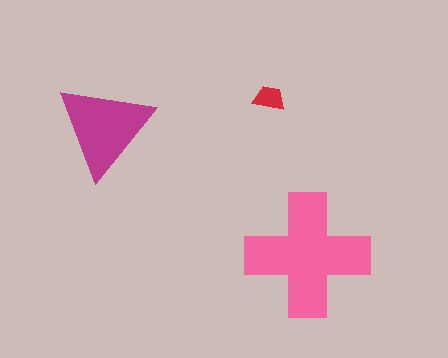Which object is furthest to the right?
The pink cross is rightmost.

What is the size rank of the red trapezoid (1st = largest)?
3rd.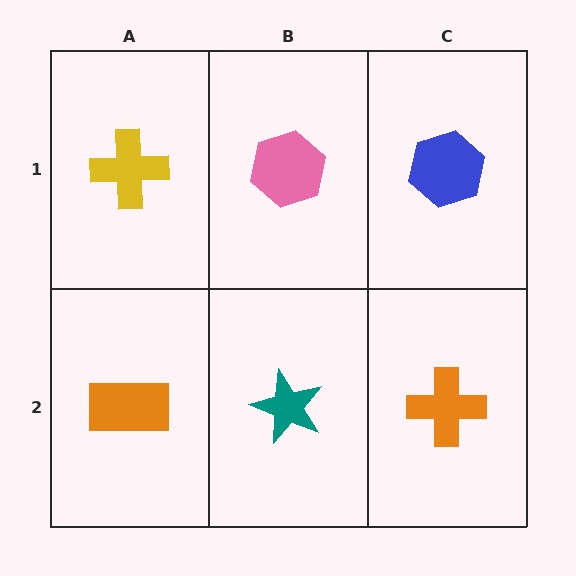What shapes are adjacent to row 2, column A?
A yellow cross (row 1, column A), a teal star (row 2, column B).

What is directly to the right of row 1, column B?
A blue hexagon.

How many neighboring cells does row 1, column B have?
3.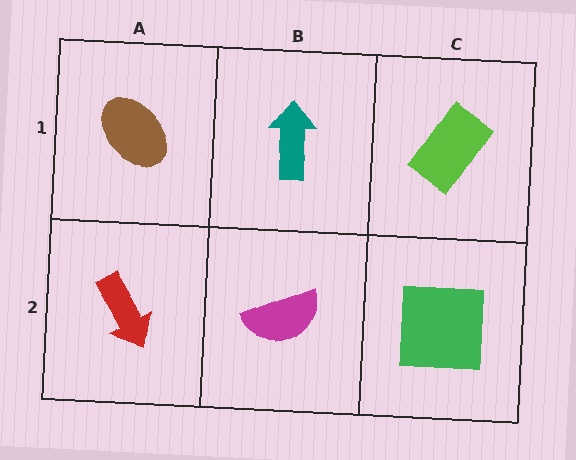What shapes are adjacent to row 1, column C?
A green square (row 2, column C), a teal arrow (row 1, column B).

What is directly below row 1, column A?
A red arrow.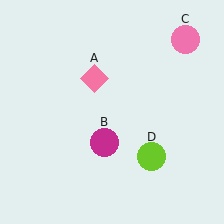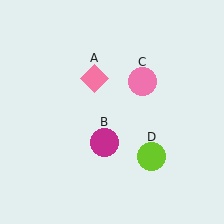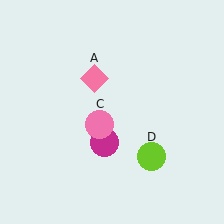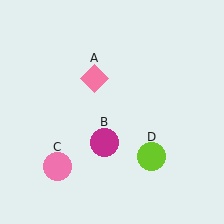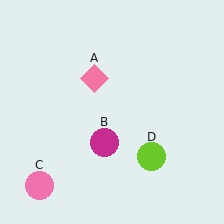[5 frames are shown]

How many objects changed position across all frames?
1 object changed position: pink circle (object C).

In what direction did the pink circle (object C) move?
The pink circle (object C) moved down and to the left.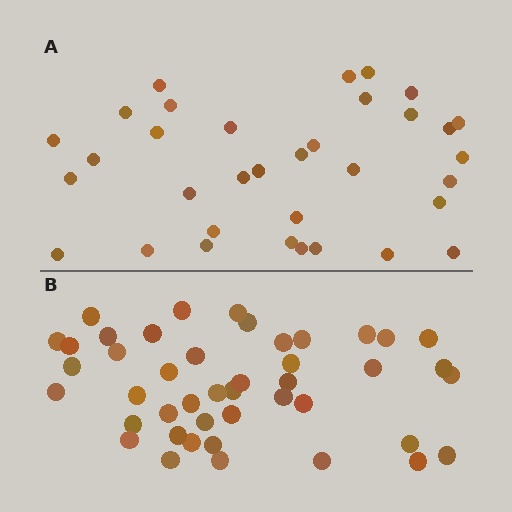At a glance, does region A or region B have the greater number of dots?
Region B (the bottom region) has more dots.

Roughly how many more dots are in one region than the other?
Region B has roughly 10 or so more dots than region A.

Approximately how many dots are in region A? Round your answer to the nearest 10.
About 30 dots. (The exact count is 34, which rounds to 30.)